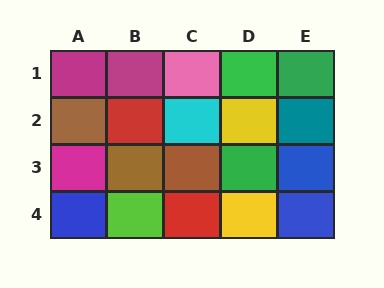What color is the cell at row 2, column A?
Brown.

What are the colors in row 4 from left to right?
Blue, lime, red, yellow, blue.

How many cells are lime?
1 cell is lime.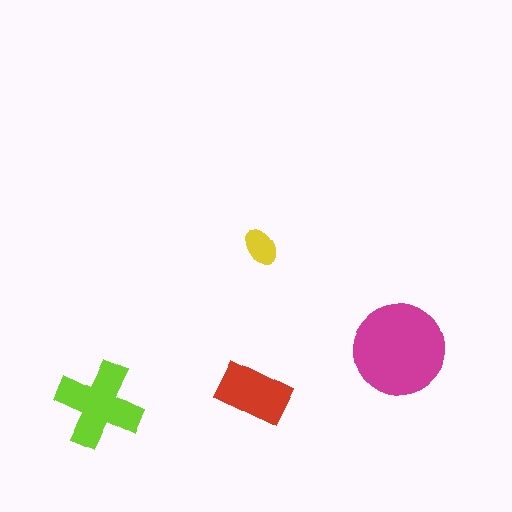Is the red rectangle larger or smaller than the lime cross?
Smaller.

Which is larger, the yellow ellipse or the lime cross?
The lime cross.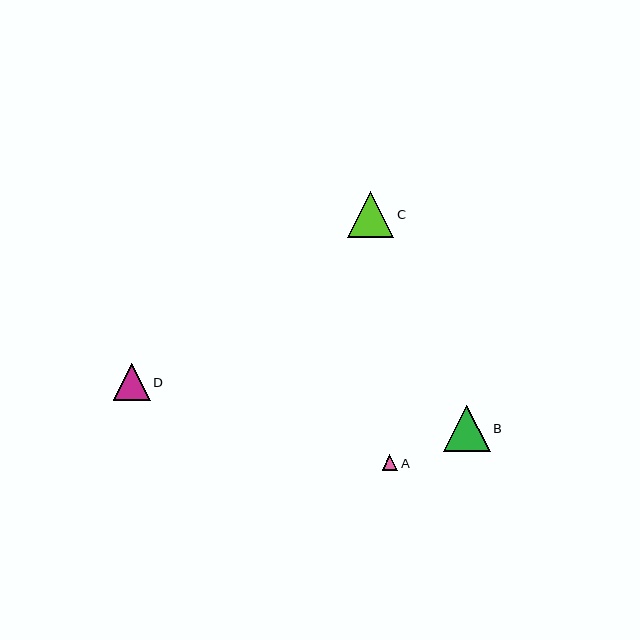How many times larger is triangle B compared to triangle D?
Triangle B is approximately 1.3 times the size of triangle D.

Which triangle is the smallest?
Triangle A is the smallest with a size of approximately 16 pixels.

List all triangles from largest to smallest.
From largest to smallest: B, C, D, A.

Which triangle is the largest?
Triangle B is the largest with a size of approximately 46 pixels.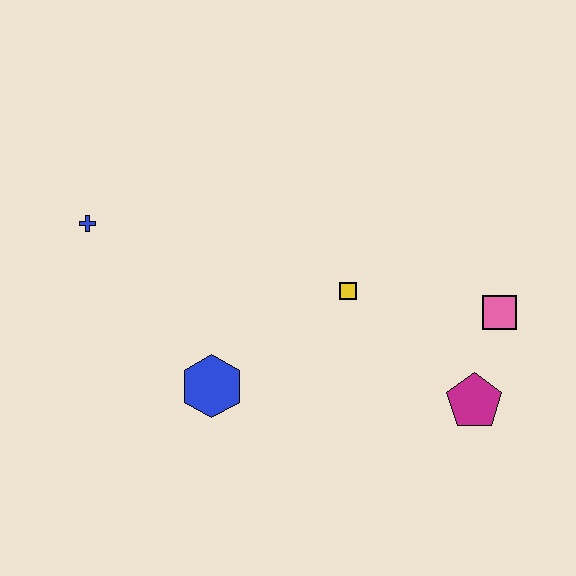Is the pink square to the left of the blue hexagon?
No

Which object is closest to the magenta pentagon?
The pink square is closest to the magenta pentagon.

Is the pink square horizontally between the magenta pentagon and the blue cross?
No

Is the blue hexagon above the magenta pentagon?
Yes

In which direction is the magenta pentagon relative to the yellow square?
The magenta pentagon is to the right of the yellow square.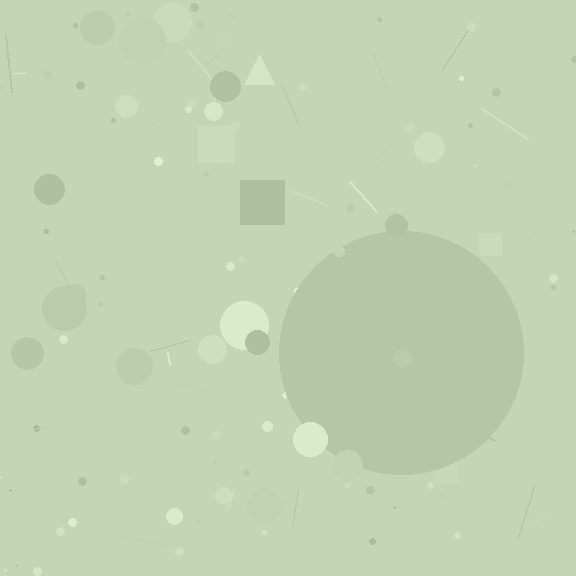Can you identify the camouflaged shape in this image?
The camouflaged shape is a circle.